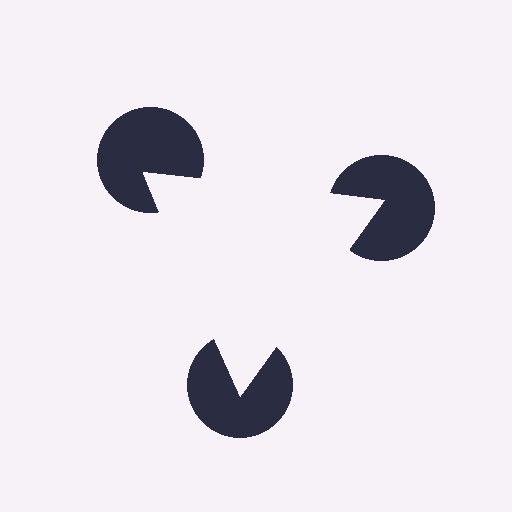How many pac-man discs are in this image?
There are 3 — one at each vertex of the illusory triangle.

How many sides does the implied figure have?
3 sides.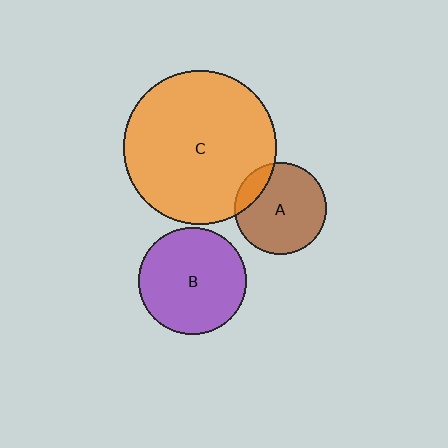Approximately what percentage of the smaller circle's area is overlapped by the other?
Approximately 15%.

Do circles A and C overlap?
Yes.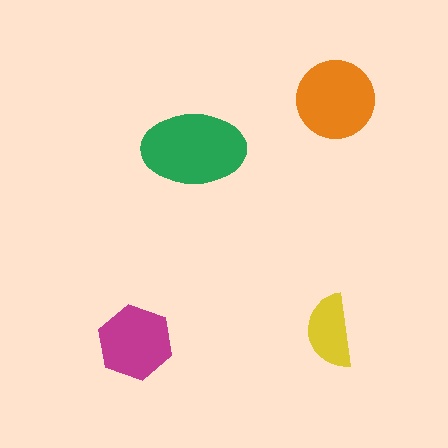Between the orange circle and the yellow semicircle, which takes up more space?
The orange circle.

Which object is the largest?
The green ellipse.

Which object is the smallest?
The yellow semicircle.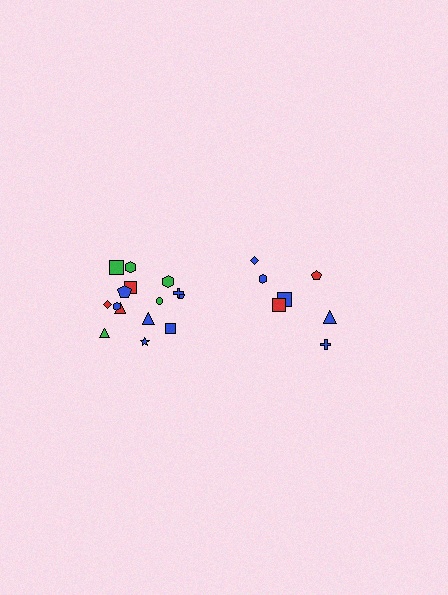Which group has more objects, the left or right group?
The left group.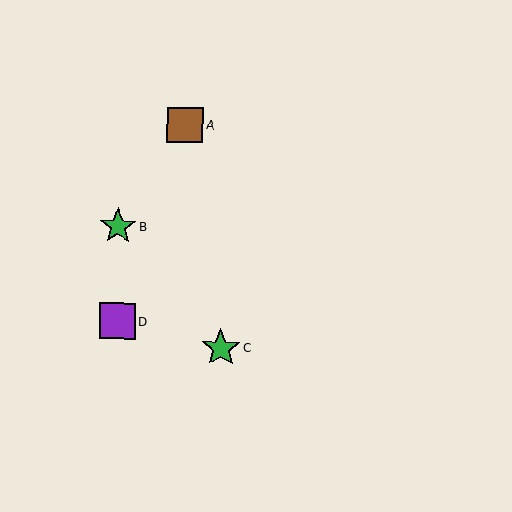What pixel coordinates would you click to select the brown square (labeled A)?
Click at (185, 125) to select the brown square A.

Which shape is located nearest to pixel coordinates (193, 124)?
The brown square (labeled A) at (185, 125) is nearest to that location.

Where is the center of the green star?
The center of the green star is at (221, 348).